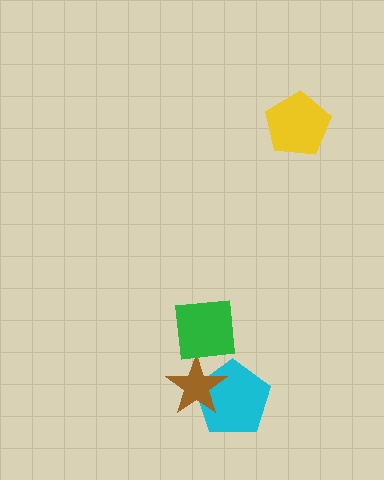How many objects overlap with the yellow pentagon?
0 objects overlap with the yellow pentagon.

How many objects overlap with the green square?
0 objects overlap with the green square.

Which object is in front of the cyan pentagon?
The brown star is in front of the cyan pentagon.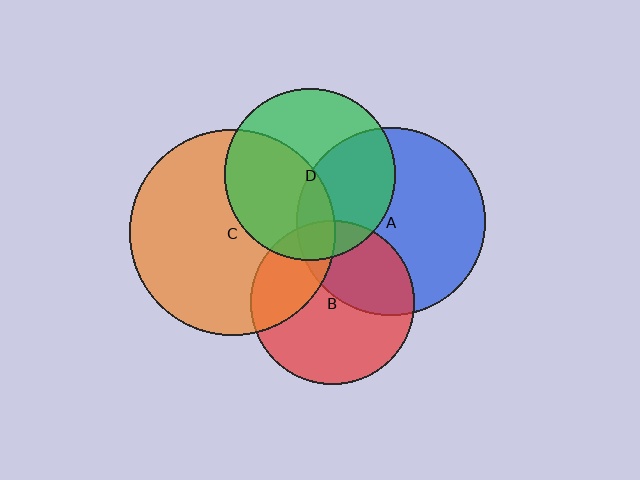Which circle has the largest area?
Circle C (orange).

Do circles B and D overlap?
Yes.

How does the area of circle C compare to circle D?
Approximately 1.4 times.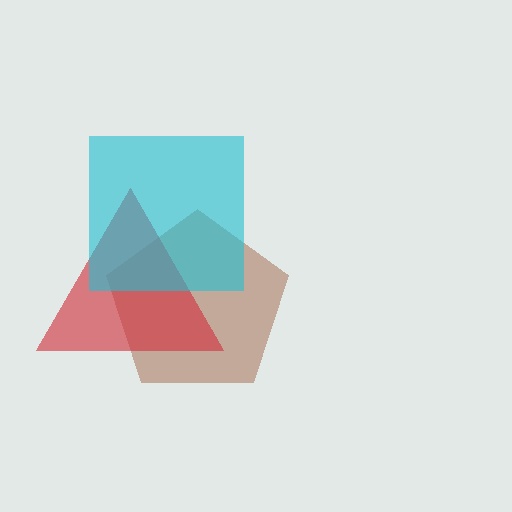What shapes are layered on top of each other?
The layered shapes are: a brown pentagon, a red triangle, a cyan square.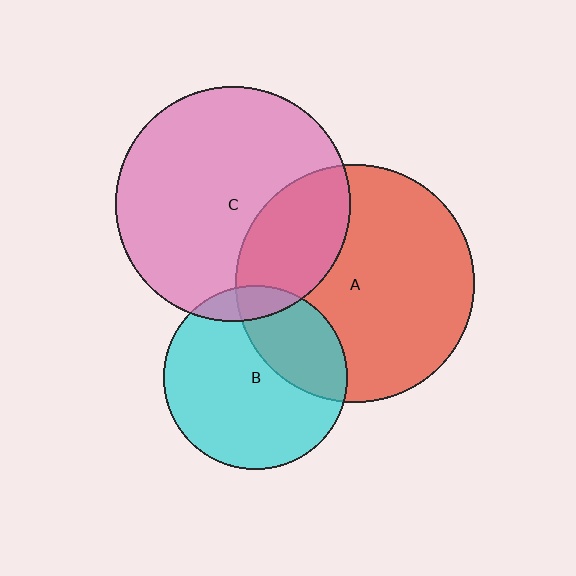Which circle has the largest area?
Circle A (red).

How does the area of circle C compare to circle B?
Approximately 1.6 times.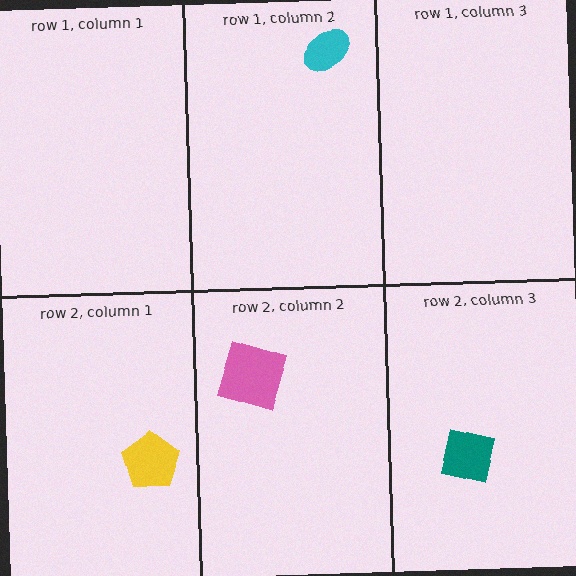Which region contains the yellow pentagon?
The row 2, column 1 region.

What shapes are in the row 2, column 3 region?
The teal square.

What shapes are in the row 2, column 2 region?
The pink square.